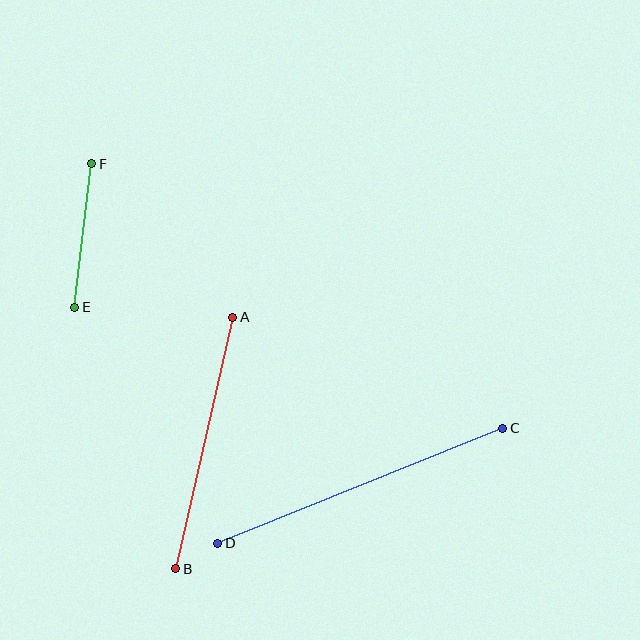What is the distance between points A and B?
The distance is approximately 258 pixels.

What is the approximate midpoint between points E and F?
The midpoint is at approximately (83, 236) pixels.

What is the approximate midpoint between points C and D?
The midpoint is at approximately (360, 486) pixels.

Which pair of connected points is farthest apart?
Points C and D are farthest apart.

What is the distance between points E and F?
The distance is approximately 145 pixels.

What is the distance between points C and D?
The distance is approximately 307 pixels.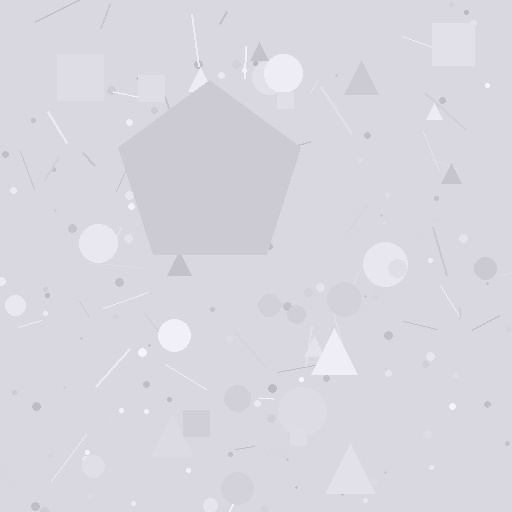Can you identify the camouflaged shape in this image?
The camouflaged shape is a pentagon.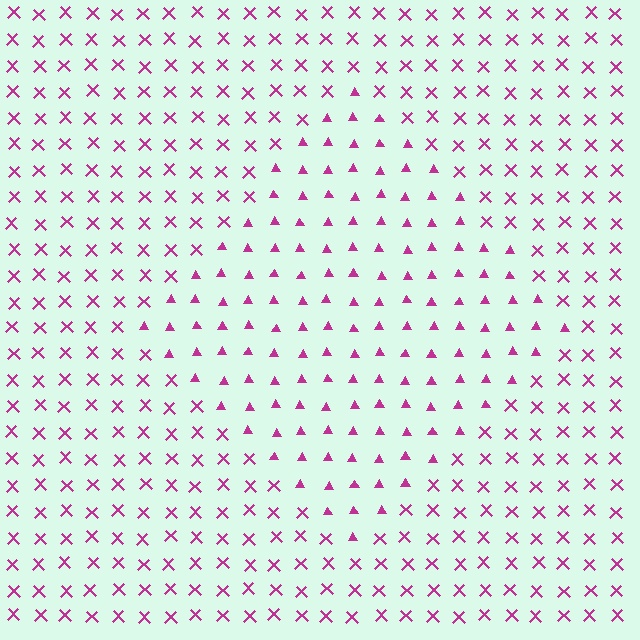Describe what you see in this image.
The image is filled with small magenta elements arranged in a uniform grid. A diamond-shaped region contains triangles, while the surrounding area contains X marks. The boundary is defined purely by the change in element shape.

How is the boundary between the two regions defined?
The boundary is defined by a change in element shape: triangles inside vs. X marks outside. All elements share the same color and spacing.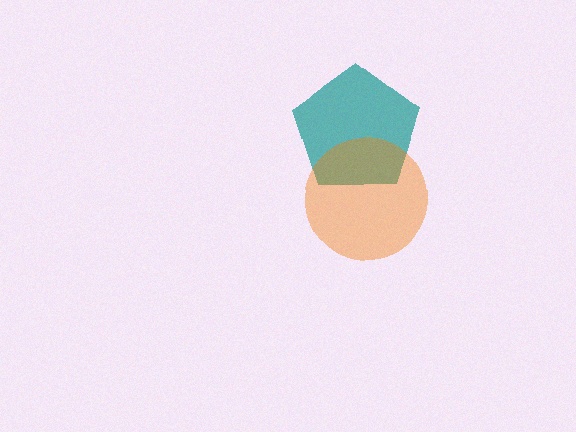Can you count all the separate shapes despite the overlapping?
Yes, there are 2 separate shapes.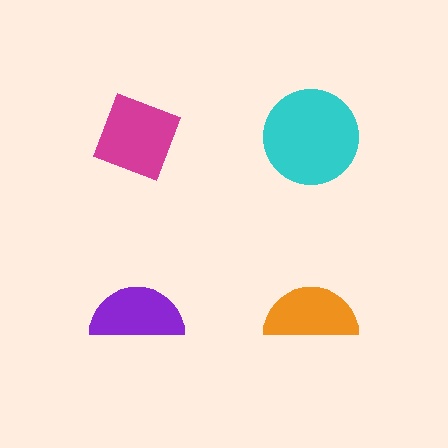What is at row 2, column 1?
A purple semicircle.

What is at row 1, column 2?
A cyan circle.